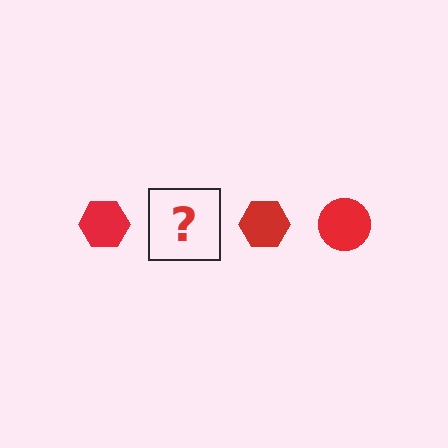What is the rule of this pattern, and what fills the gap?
The rule is that the pattern cycles through hexagon, circle shapes in red. The gap should be filled with a red circle.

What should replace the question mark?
The question mark should be replaced with a red circle.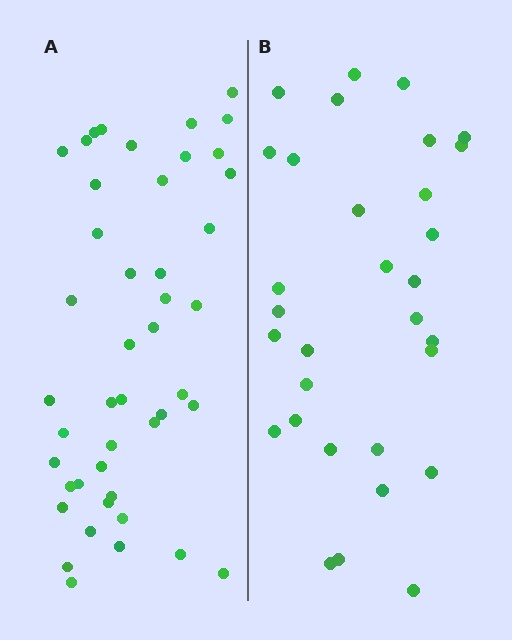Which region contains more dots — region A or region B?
Region A (the left region) has more dots.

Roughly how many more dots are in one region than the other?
Region A has approximately 15 more dots than region B.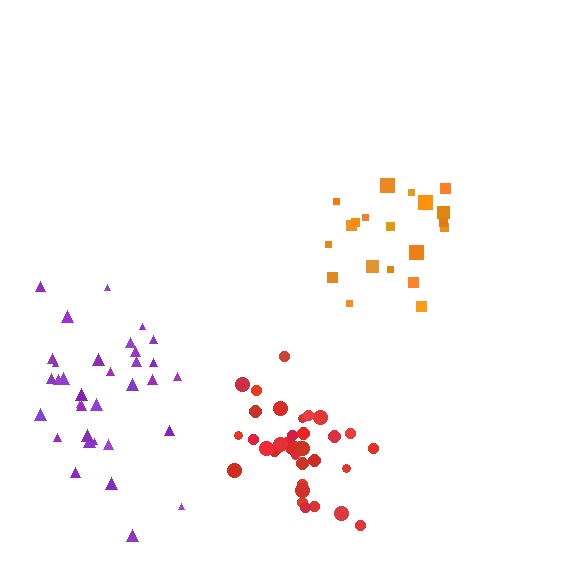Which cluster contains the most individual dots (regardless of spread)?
Purple (34).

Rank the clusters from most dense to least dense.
red, orange, purple.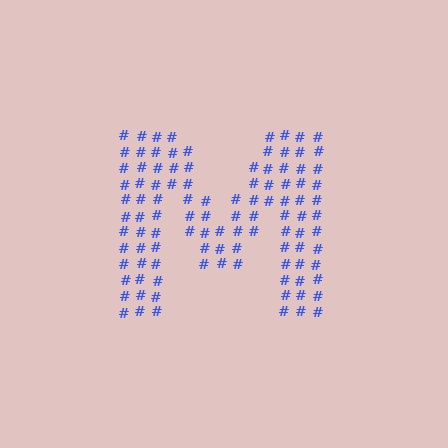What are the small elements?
The small elements are hash symbols.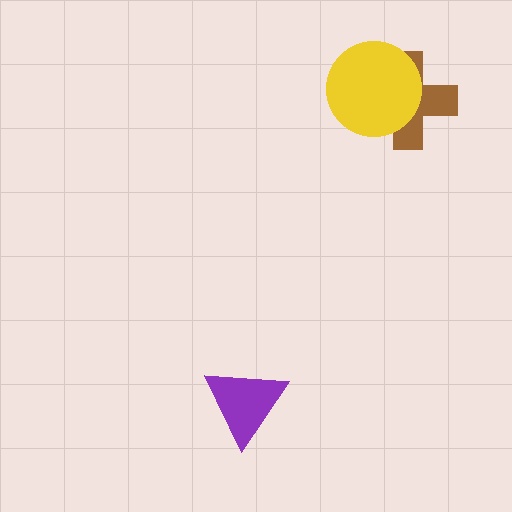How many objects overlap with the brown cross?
1 object overlaps with the brown cross.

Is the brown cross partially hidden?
Yes, it is partially covered by another shape.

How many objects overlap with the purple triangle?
0 objects overlap with the purple triangle.